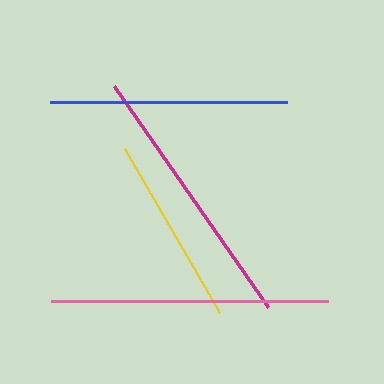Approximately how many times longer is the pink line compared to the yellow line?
The pink line is approximately 1.5 times the length of the yellow line.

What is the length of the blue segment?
The blue segment is approximately 237 pixels long.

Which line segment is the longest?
The pink line is the longest at approximately 276 pixels.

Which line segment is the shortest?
The yellow line is the shortest at approximately 189 pixels.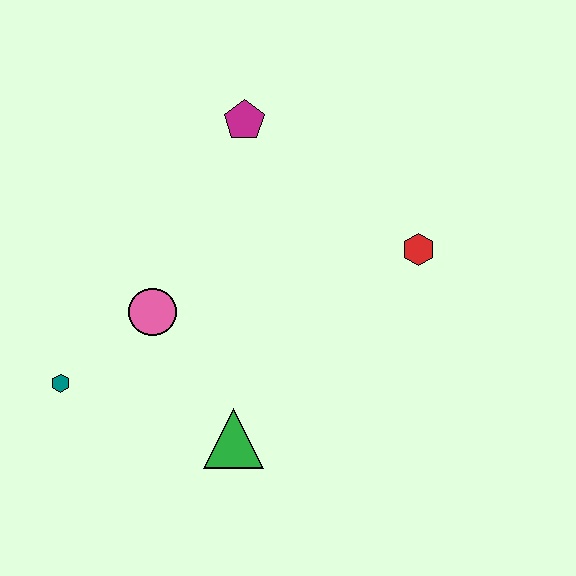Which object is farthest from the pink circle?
The red hexagon is farthest from the pink circle.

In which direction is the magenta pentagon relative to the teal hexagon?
The magenta pentagon is above the teal hexagon.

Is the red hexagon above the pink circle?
Yes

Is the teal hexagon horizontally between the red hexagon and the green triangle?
No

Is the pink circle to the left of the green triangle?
Yes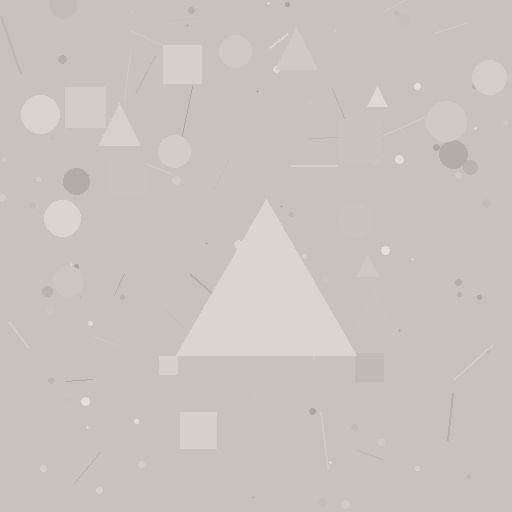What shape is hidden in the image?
A triangle is hidden in the image.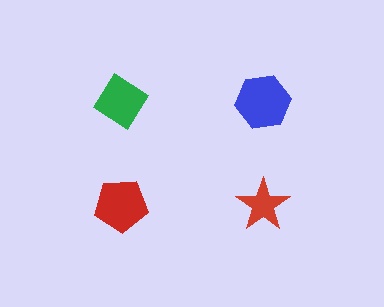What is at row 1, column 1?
A green diamond.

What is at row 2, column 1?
A red pentagon.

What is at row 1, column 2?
A blue hexagon.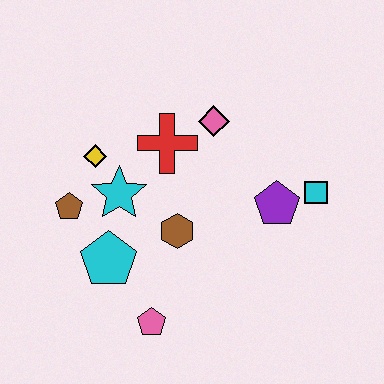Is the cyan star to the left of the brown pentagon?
No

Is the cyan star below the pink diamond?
Yes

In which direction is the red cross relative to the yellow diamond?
The red cross is to the right of the yellow diamond.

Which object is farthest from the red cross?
The pink pentagon is farthest from the red cross.